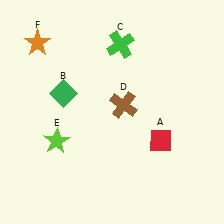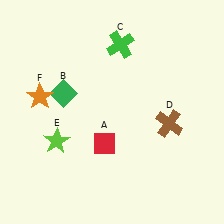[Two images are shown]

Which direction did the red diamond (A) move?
The red diamond (A) moved left.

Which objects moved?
The objects that moved are: the red diamond (A), the brown cross (D), the orange star (F).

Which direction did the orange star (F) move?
The orange star (F) moved down.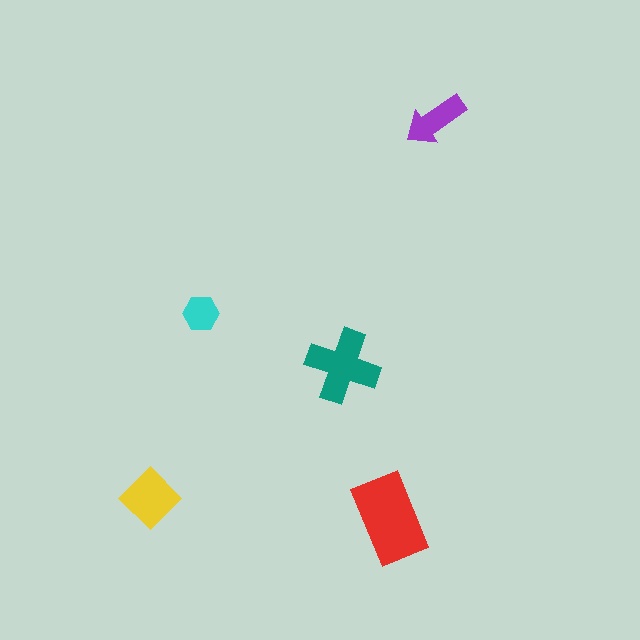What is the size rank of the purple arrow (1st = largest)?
4th.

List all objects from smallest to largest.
The cyan hexagon, the purple arrow, the yellow diamond, the teal cross, the red rectangle.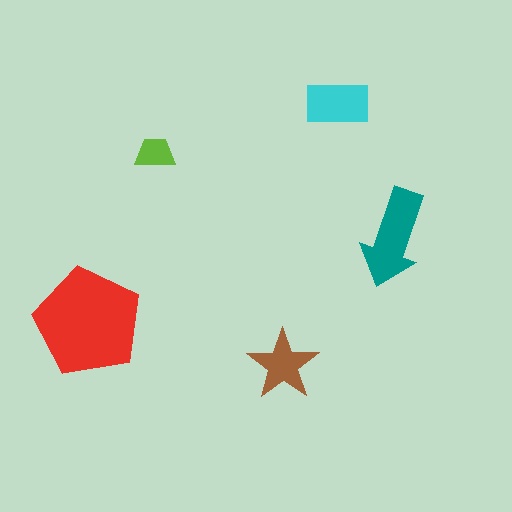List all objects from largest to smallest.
The red pentagon, the teal arrow, the cyan rectangle, the brown star, the lime trapezoid.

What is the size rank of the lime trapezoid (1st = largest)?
5th.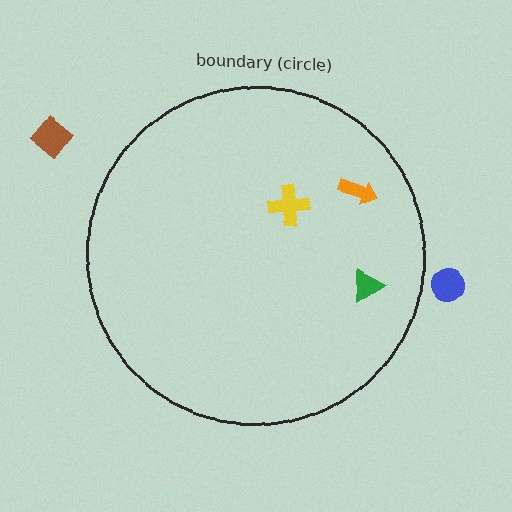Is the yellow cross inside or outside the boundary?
Inside.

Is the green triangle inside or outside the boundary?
Inside.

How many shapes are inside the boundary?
3 inside, 2 outside.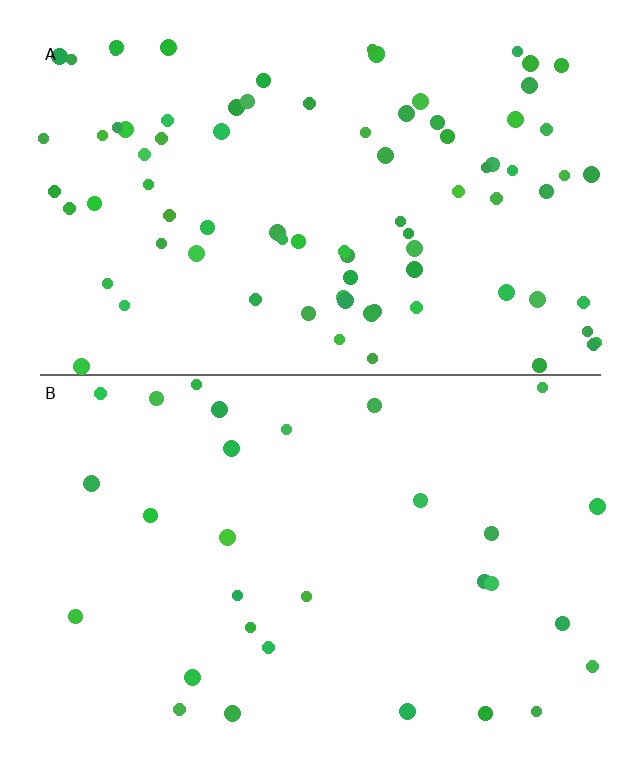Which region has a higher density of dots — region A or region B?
A (the top).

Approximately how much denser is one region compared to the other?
Approximately 2.8× — region A over region B.